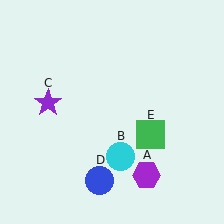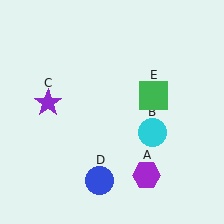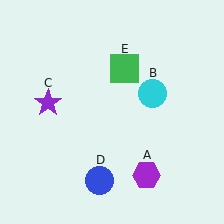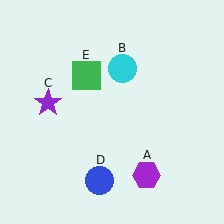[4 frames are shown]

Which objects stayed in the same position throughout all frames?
Purple hexagon (object A) and purple star (object C) and blue circle (object D) remained stationary.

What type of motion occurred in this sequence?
The cyan circle (object B), green square (object E) rotated counterclockwise around the center of the scene.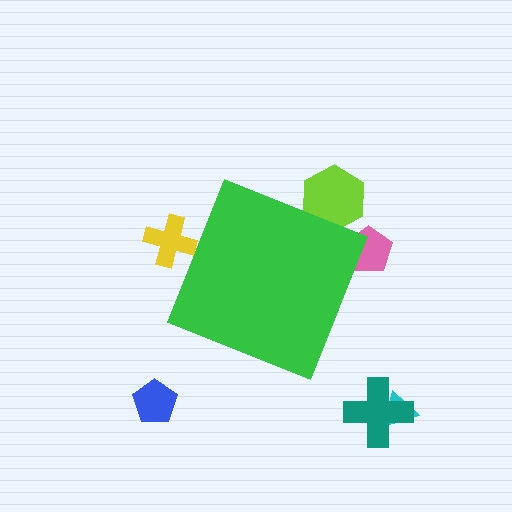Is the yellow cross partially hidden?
Yes, the yellow cross is partially hidden behind the green diamond.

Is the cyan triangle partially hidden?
No, the cyan triangle is fully visible.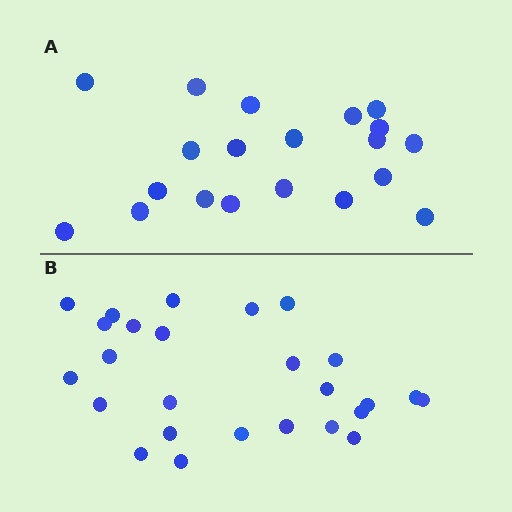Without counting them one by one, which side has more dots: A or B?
Region B (the bottom region) has more dots.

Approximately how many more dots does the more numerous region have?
Region B has about 6 more dots than region A.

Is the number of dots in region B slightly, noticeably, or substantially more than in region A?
Region B has noticeably more, but not dramatically so. The ratio is roughly 1.3 to 1.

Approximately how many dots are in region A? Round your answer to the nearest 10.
About 20 dots.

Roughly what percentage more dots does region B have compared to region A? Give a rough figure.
About 30% more.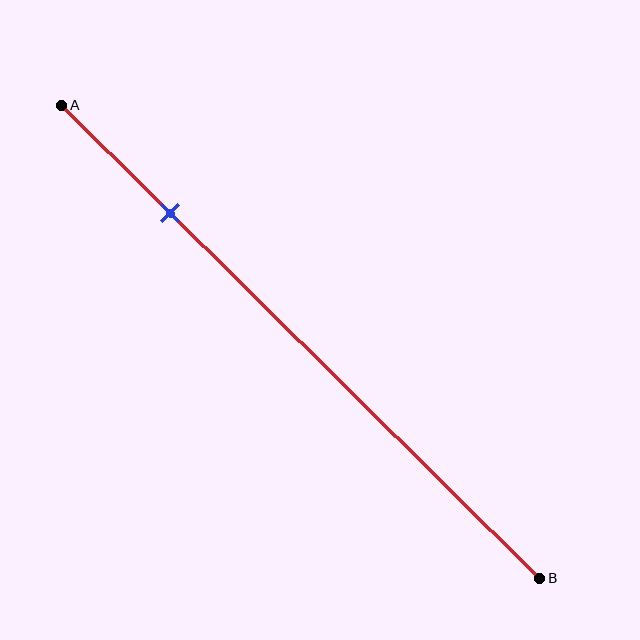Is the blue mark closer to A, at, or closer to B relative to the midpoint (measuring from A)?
The blue mark is closer to point A than the midpoint of segment AB.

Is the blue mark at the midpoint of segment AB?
No, the mark is at about 25% from A, not at the 50% midpoint.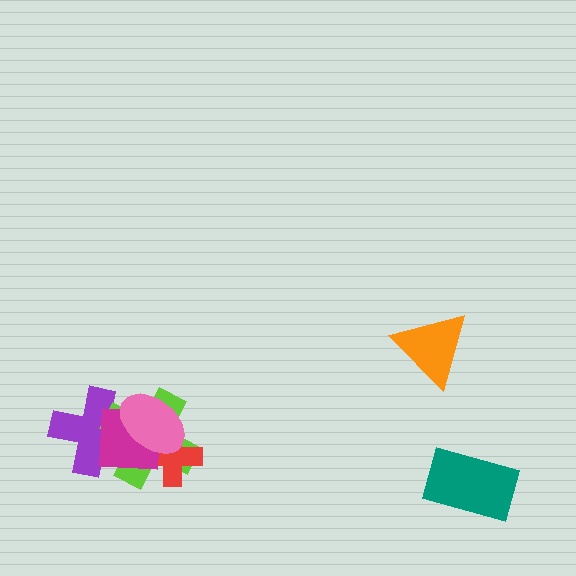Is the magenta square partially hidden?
Yes, it is partially covered by another shape.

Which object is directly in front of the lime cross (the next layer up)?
The red cross is directly in front of the lime cross.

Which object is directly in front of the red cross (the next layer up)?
The magenta square is directly in front of the red cross.